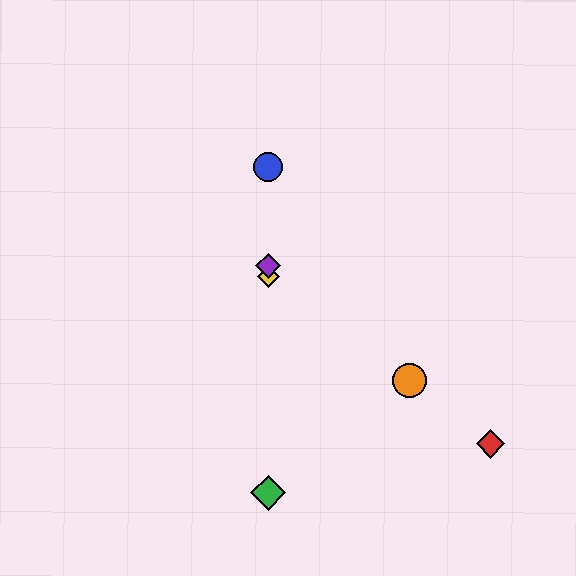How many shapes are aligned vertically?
4 shapes (the blue circle, the green diamond, the yellow diamond, the purple diamond) are aligned vertically.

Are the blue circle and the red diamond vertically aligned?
No, the blue circle is at x≈269 and the red diamond is at x≈490.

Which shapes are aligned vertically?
The blue circle, the green diamond, the yellow diamond, the purple diamond are aligned vertically.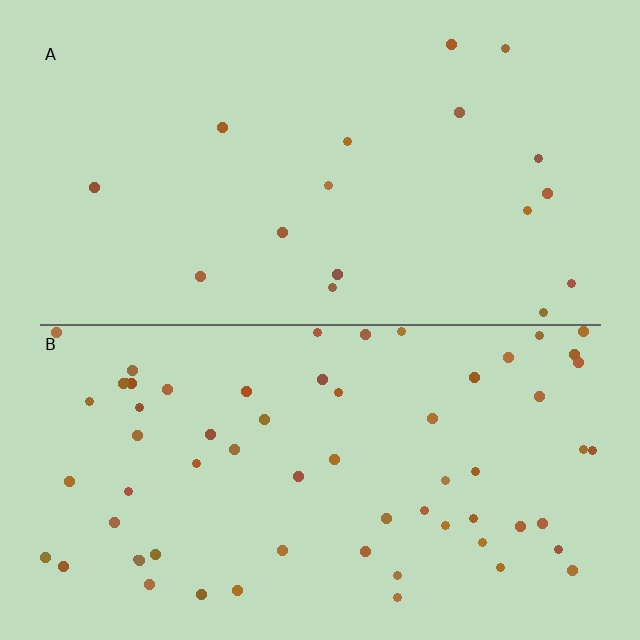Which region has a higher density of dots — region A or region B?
B (the bottom).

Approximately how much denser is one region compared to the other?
Approximately 3.8× — region B over region A.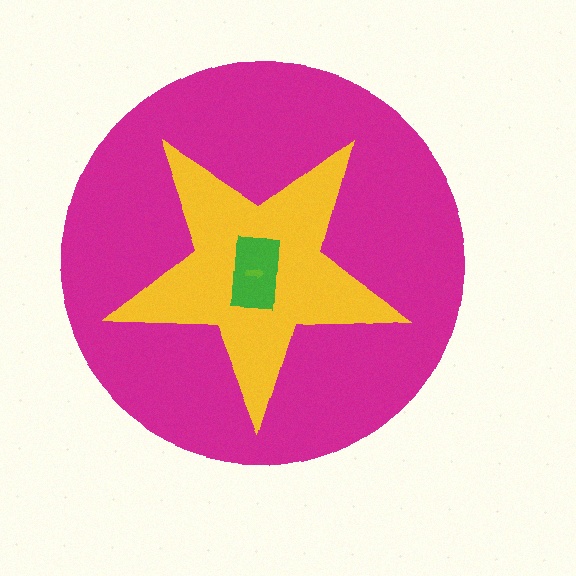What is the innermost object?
The lime arrow.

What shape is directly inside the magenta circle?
The yellow star.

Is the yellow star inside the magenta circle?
Yes.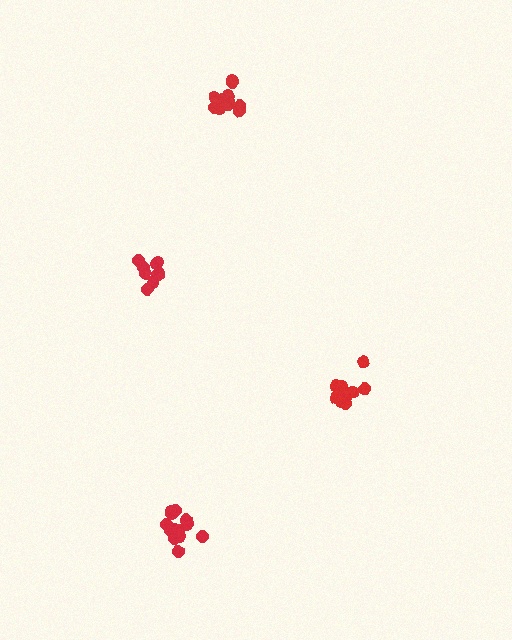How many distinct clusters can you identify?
There are 4 distinct clusters.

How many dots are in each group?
Group 1: 9 dots, Group 2: 10 dots, Group 3: 12 dots, Group 4: 14 dots (45 total).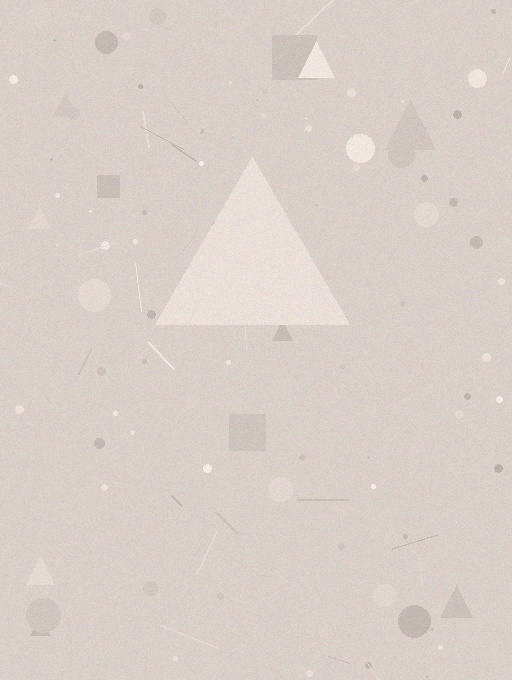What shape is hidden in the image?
A triangle is hidden in the image.